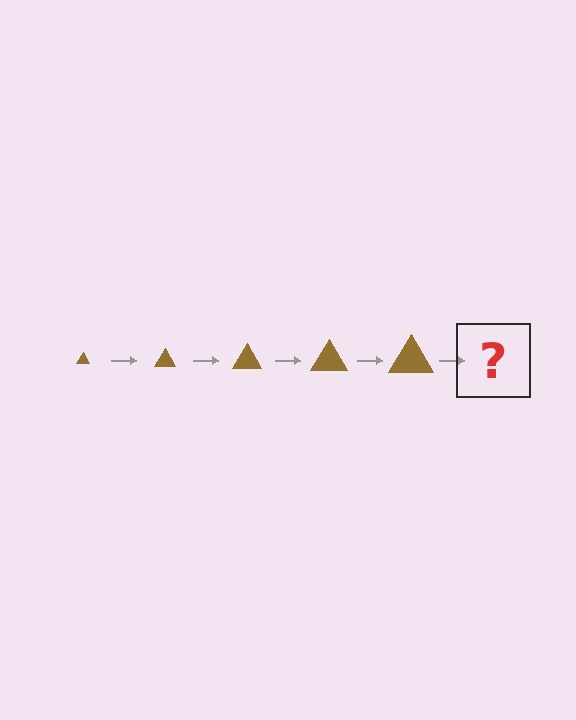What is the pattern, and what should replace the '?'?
The pattern is that the triangle gets progressively larger each step. The '?' should be a brown triangle, larger than the previous one.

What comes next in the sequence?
The next element should be a brown triangle, larger than the previous one.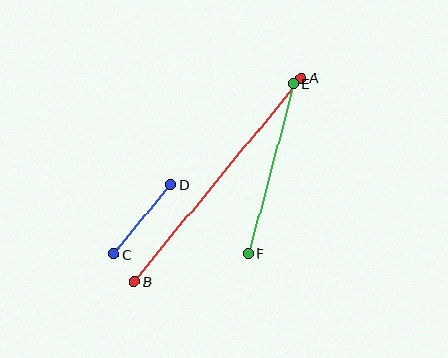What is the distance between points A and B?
The distance is approximately 263 pixels.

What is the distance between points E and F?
The distance is approximately 176 pixels.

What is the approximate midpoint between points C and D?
The midpoint is at approximately (142, 220) pixels.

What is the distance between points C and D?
The distance is approximately 90 pixels.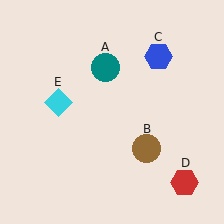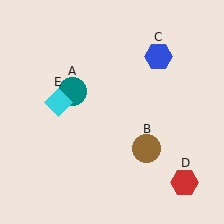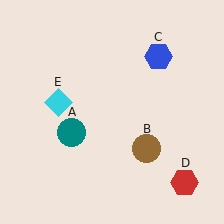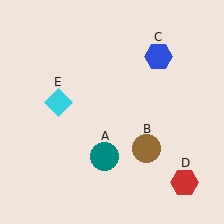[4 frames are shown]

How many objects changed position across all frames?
1 object changed position: teal circle (object A).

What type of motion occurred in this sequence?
The teal circle (object A) rotated counterclockwise around the center of the scene.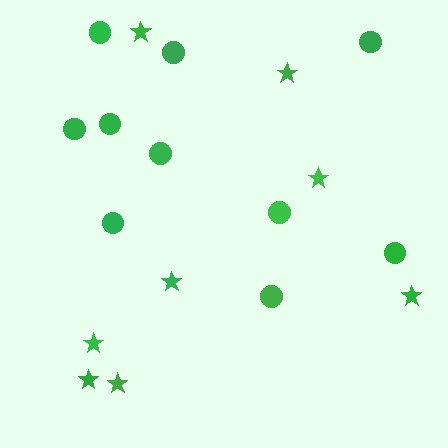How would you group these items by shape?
There are 2 groups: one group of stars (8) and one group of circles (10).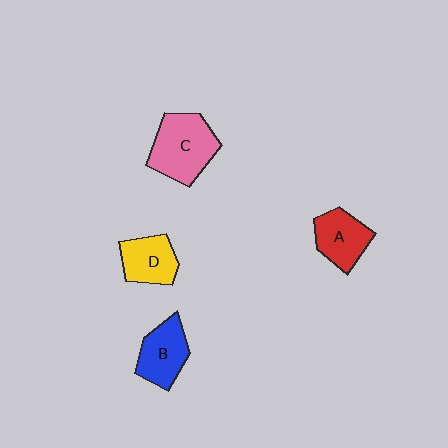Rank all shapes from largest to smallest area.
From largest to smallest: C (pink), B (blue), A (red), D (yellow).